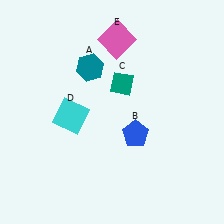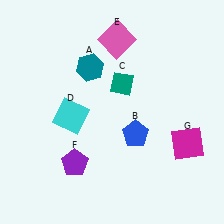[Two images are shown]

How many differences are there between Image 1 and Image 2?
There are 2 differences between the two images.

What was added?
A purple pentagon (F), a magenta square (G) were added in Image 2.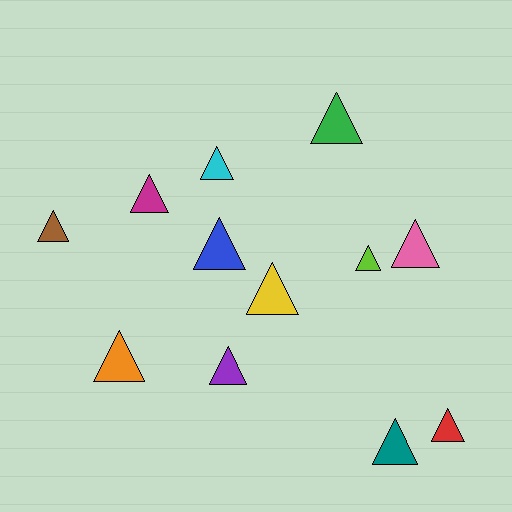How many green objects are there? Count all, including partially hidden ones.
There is 1 green object.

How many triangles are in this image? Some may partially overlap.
There are 12 triangles.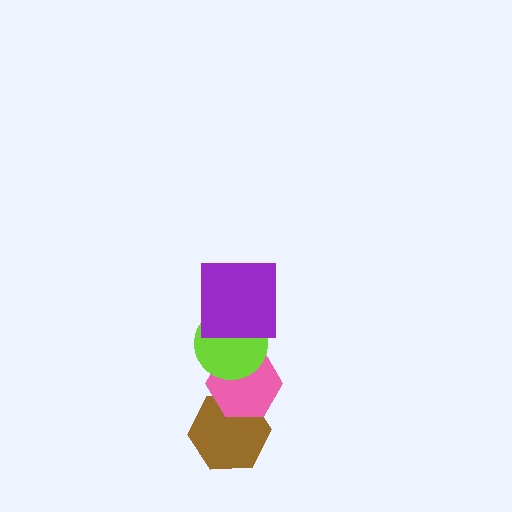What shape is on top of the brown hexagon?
The pink hexagon is on top of the brown hexagon.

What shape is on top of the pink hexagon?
The lime circle is on top of the pink hexagon.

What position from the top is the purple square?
The purple square is 1st from the top.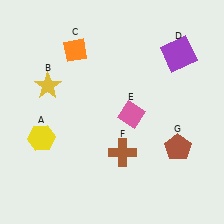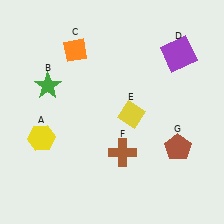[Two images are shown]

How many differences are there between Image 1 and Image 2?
There are 2 differences between the two images.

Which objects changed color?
B changed from yellow to green. E changed from pink to yellow.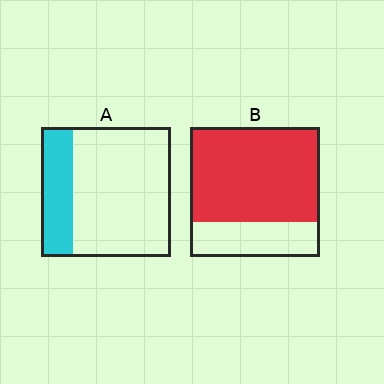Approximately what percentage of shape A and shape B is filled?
A is approximately 25% and B is approximately 75%.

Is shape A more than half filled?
No.